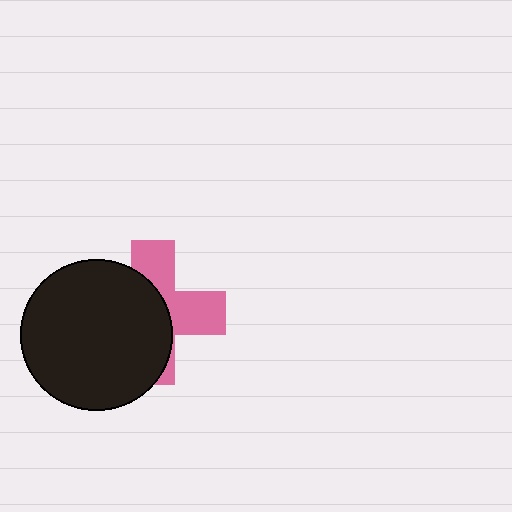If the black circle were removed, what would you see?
You would see the complete pink cross.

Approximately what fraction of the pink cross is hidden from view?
Roughly 55% of the pink cross is hidden behind the black circle.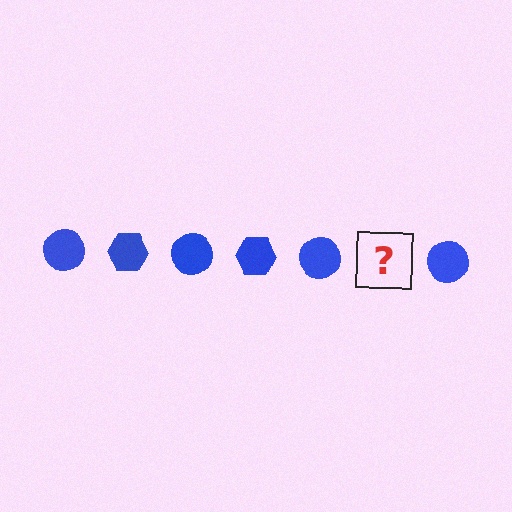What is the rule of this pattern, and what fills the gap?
The rule is that the pattern cycles through circle, hexagon shapes in blue. The gap should be filled with a blue hexagon.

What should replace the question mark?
The question mark should be replaced with a blue hexagon.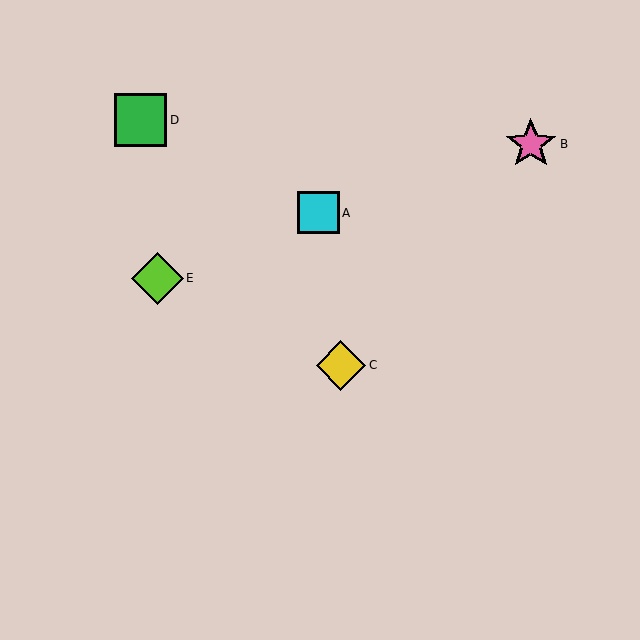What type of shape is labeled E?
Shape E is a lime diamond.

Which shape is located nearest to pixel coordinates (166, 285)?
The lime diamond (labeled E) at (157, 278) is nearest to that location.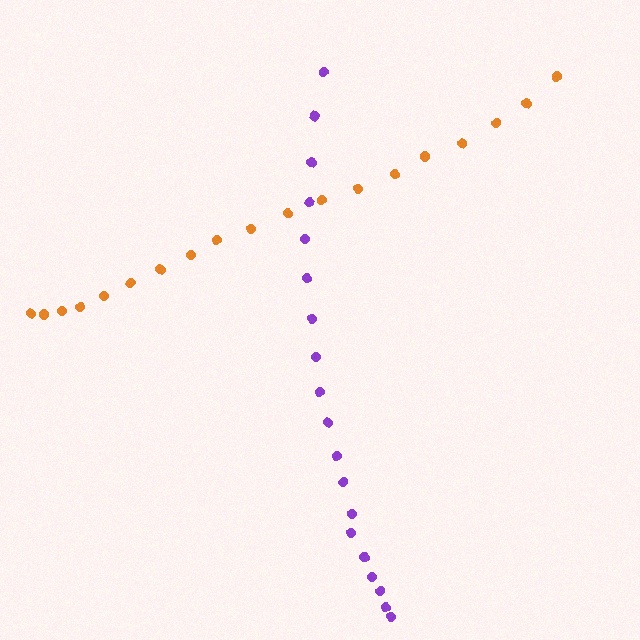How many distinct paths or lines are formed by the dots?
There are 2 distinct paths.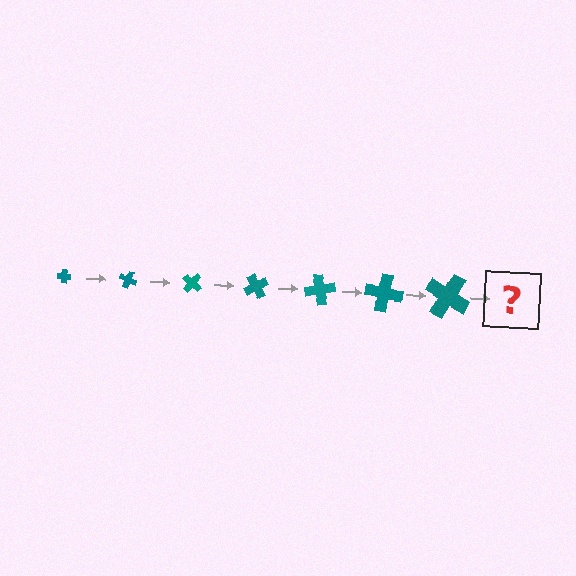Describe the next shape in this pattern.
It should be a cross, larger than the previous one and rotated 140 degrees from the start.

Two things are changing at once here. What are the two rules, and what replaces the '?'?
The two rules are that the cross grows larger each step and it rotates 20 degrees each step. The '?' should be a cross, larger than the previous one and rotated 140 degrees from the start.